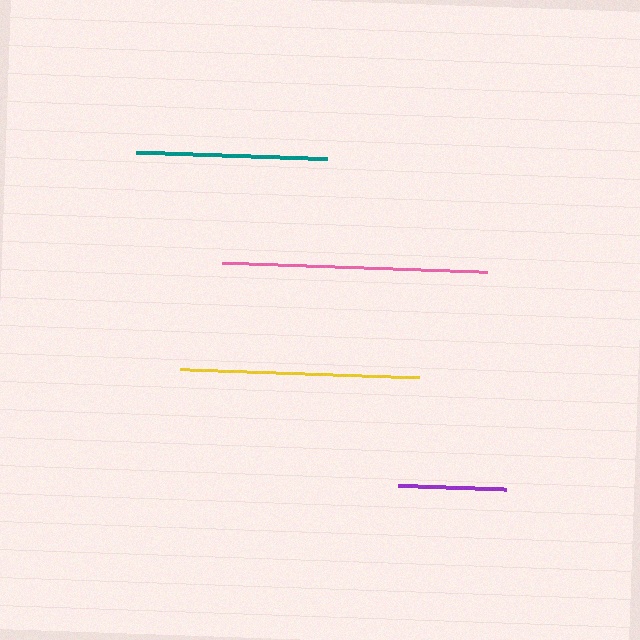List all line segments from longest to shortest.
From longest to shortest: pink, yellow, teal, purple.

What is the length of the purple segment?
The purple segment is approximately 107 pixels long.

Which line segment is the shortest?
The purple line is the shortest at approximately 107 pixels.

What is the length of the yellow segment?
The yellow segment is approximately 239 pixels long.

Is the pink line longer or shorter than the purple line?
The pink line is longer than the purple line.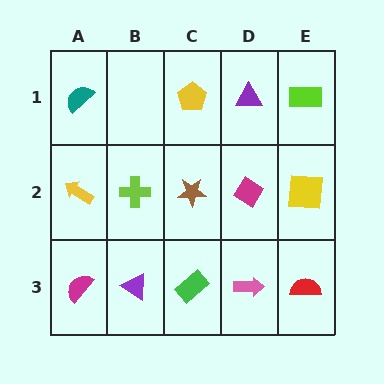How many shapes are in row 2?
5 shapes.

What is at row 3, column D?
A pink arrow.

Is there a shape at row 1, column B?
No, that cell is empty.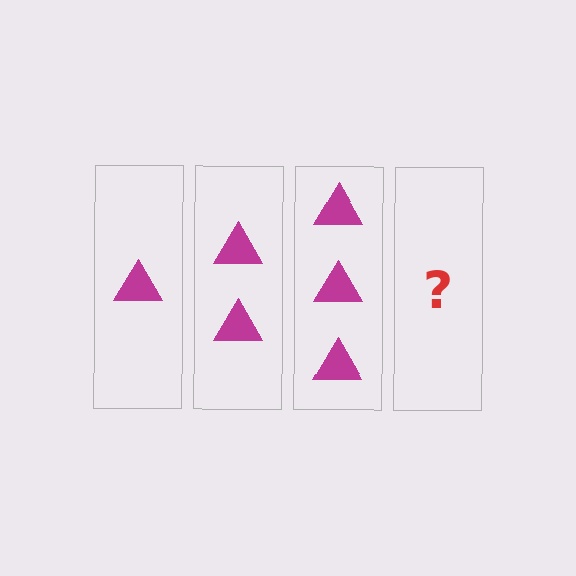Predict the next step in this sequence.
The next step is 4 triangles.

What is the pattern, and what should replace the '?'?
The pattern is that each step adds one more triangle. The '?' should be 4 triangles.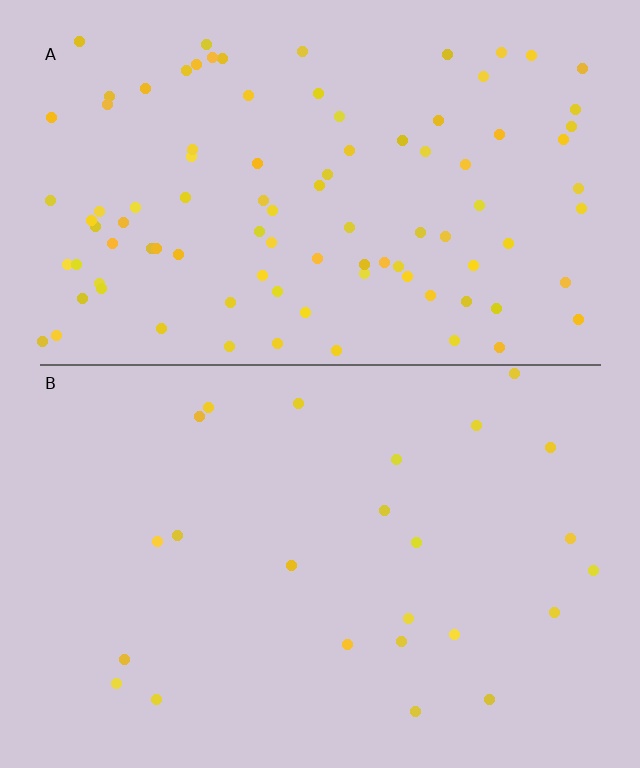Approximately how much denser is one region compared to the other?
Approximately 3.9× — region A over region B.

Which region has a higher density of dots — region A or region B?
A (the top).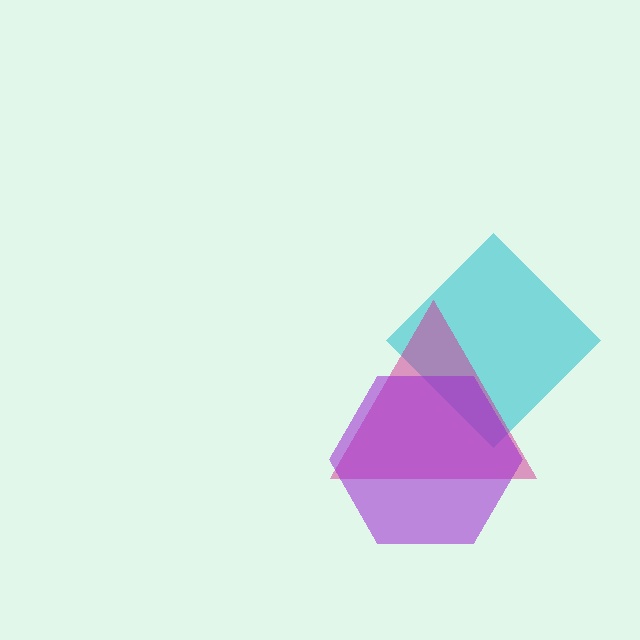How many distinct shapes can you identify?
There are 3 distinct shapes: a cyan diamond, a magenta triangle, a purple hexagon.